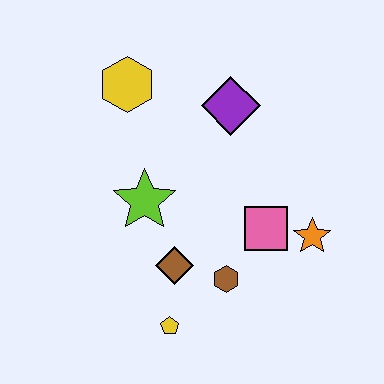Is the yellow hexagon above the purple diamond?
Yes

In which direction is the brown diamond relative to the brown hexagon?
The brown diamond is to the left of the brown hexagon.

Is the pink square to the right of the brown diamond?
Yes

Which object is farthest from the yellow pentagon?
The yellow hexagon is farthest from the yellow pentagon.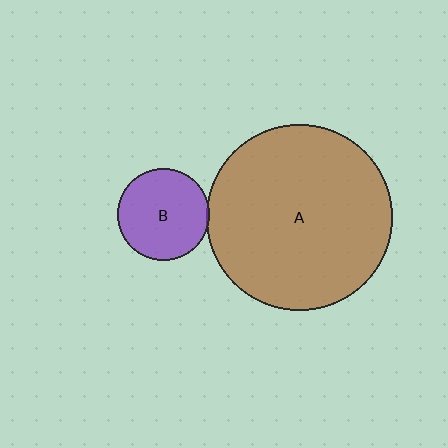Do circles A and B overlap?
Yes.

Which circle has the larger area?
Circle A (brown).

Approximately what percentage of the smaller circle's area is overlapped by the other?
Approximately 5%.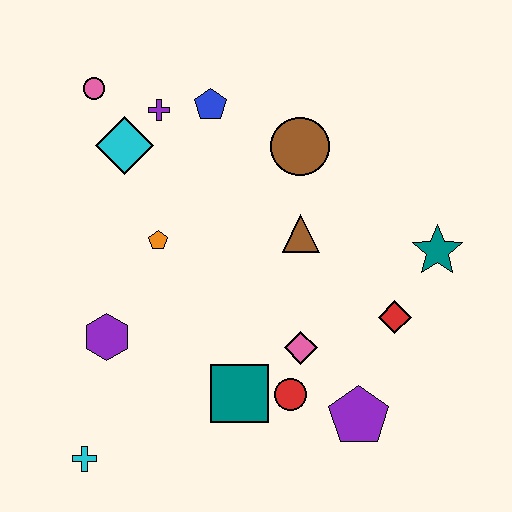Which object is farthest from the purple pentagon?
The pink circle is farthest from the purple pentagon.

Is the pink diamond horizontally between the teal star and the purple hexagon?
Yes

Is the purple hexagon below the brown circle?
Yes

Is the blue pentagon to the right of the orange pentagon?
Yes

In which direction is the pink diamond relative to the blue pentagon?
The pink diamond is below the blue pentagon.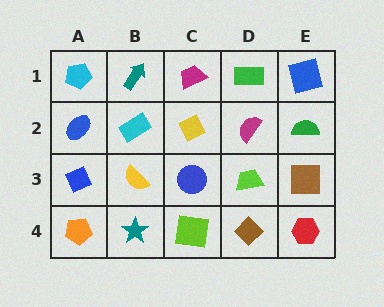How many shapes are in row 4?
5 shapes.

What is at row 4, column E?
A red hexagon.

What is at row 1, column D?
A green rectangle.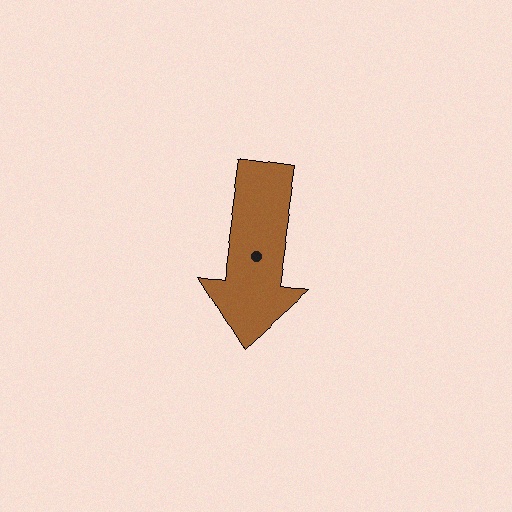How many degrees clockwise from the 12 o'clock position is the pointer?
Approximately 188 degrees.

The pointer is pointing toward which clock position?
Roughly 6 o'clock.